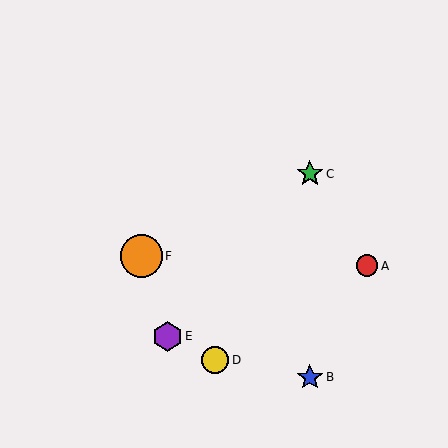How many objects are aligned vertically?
2 objects (B, C) are aligned vertically.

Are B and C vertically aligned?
Yes, both are at x≈310.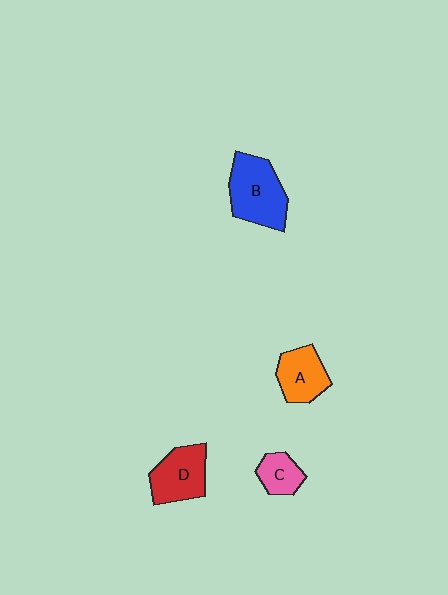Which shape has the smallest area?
Shape C (pink).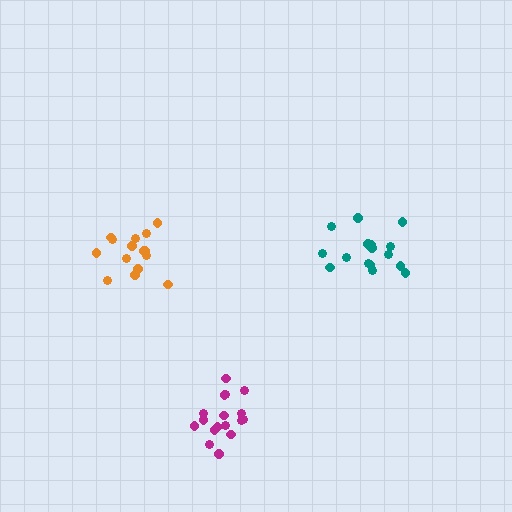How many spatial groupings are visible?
There are 3 spatial groupings.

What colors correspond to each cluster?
The clusters are colored: orange, teal, magenta.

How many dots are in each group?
Group 1: 15 dots, Group 2: 16 dots, Group 3: 17 dots (48 total).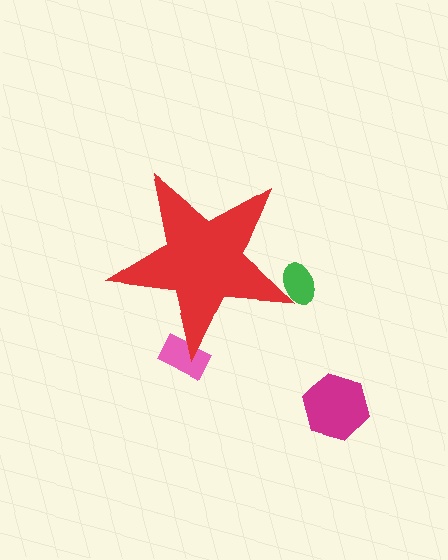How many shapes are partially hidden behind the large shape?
2 shapes are partially hidden.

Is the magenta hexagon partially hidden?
No, the magenta hexagon is fully visible.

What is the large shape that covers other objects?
A red star.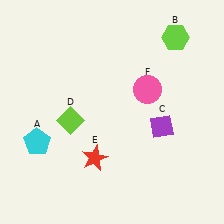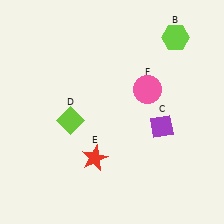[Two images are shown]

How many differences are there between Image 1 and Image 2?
There is 1 difference between the two images.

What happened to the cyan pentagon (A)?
The cyan pentagon (A) was removed in Image 2. It was in the bottom-left area of Image 1.